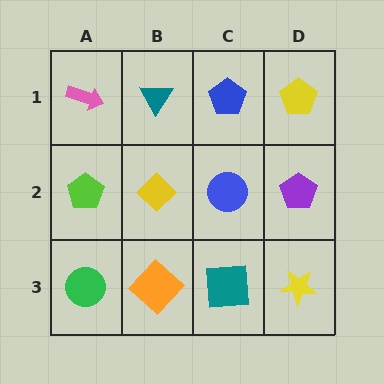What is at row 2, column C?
A blue circle.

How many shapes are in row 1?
4 shapes.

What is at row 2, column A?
A lime pentagon.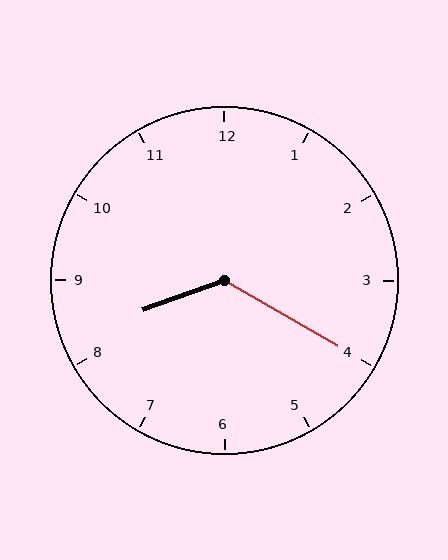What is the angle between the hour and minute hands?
Approximately 130 degrees.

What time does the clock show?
8:20.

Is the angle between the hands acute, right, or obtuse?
It is obtuse.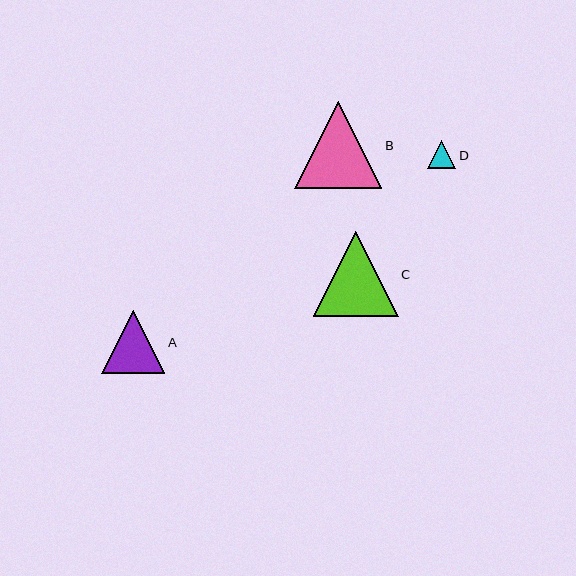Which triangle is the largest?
Triangle B is the largest with a size of approximately 87 pixels.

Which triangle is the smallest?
Triangle D is the smallest with a size of approximately 28 pixels.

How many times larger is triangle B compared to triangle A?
Triangle B is approximately 1.4 times the size of triangle A.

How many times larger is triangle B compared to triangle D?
Triangle B is approximately 3.1 times the size of triangle D.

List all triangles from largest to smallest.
From largest to smallest: B, C, A, D.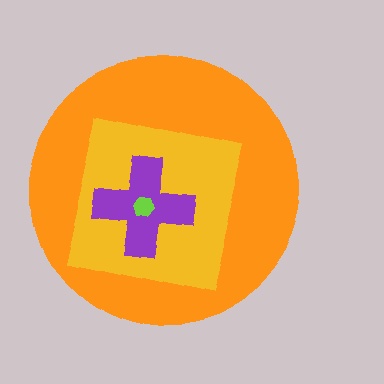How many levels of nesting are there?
4.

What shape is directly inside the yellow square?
The purple cross.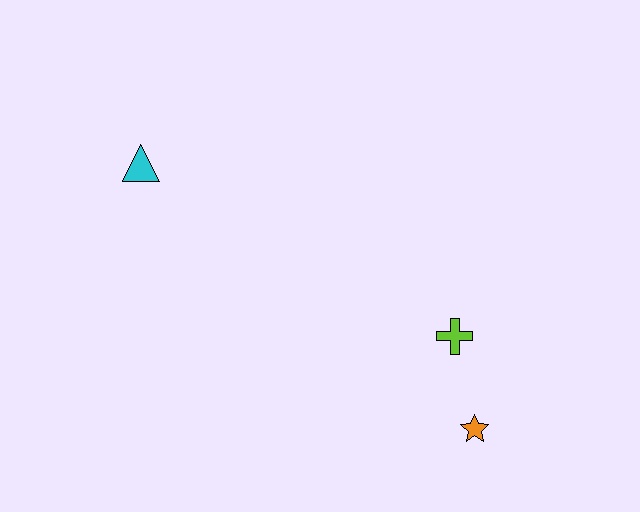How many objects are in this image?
There are 3 objects.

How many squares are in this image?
There are no squares.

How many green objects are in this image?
There are no green objects.